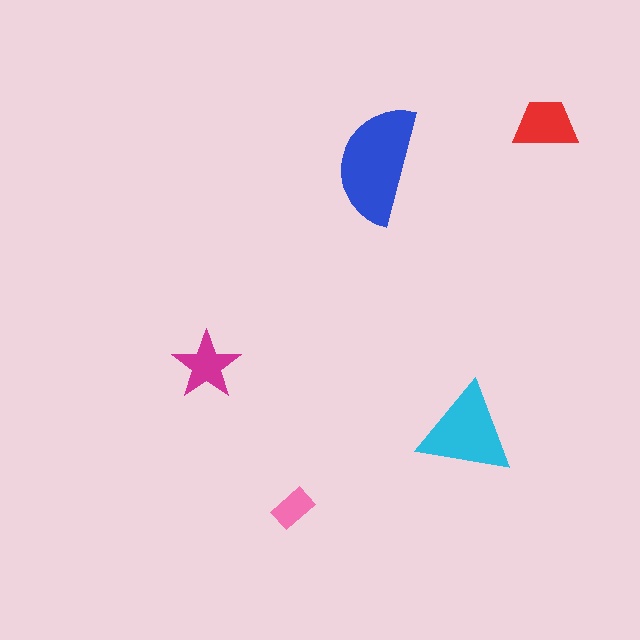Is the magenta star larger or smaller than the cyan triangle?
Smaller.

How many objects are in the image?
There are 5 objects in the image.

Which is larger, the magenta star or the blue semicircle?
The blue semicircle.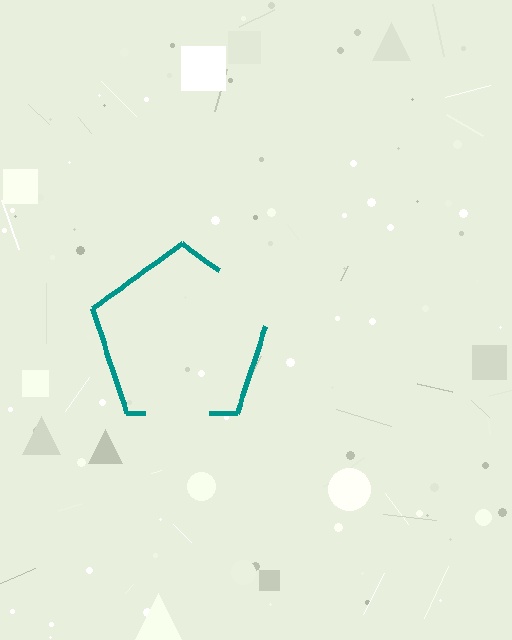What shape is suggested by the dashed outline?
The dashed outline suggests a pentagon.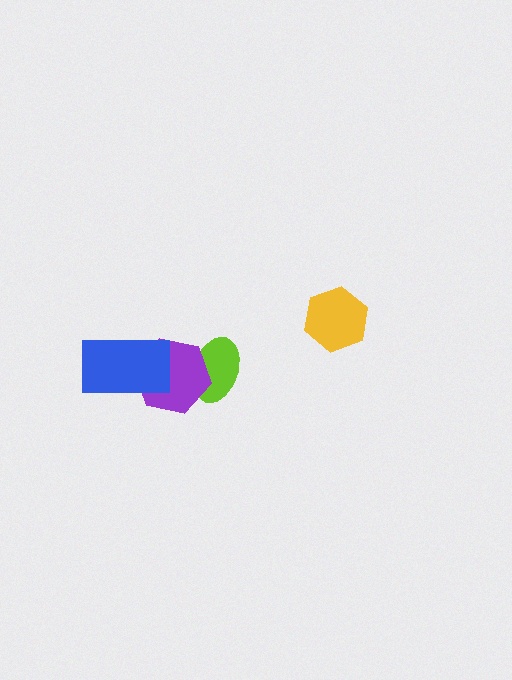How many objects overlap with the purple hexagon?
2 objects overlap with the purple hexagon.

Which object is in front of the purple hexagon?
The blue rectangle is in front of the purple hexagon.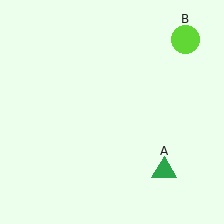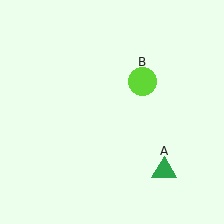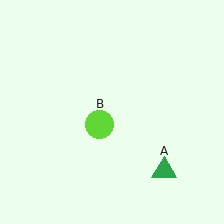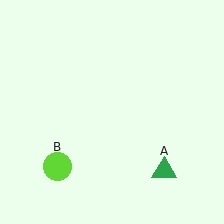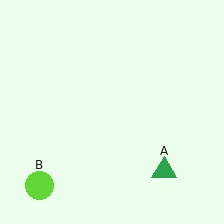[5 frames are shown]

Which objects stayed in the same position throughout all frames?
Green triangle (object A) remained stationary.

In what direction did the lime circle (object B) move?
The lime circle (object B) moved down and to the left.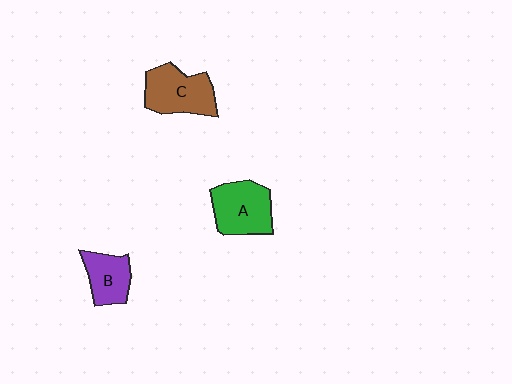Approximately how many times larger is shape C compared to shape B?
Approximately 1.4 times.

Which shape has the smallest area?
Shape B (purple).